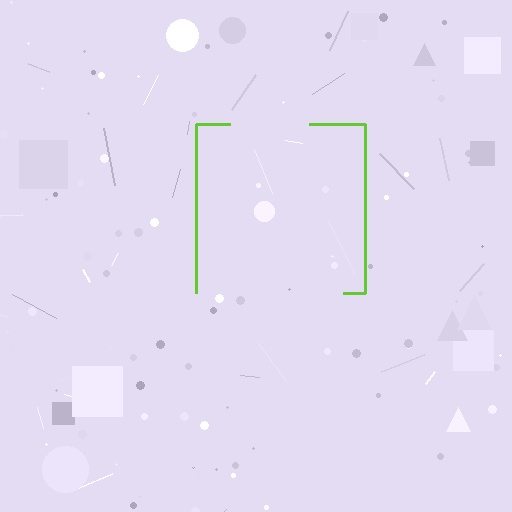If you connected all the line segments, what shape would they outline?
They would outline a square.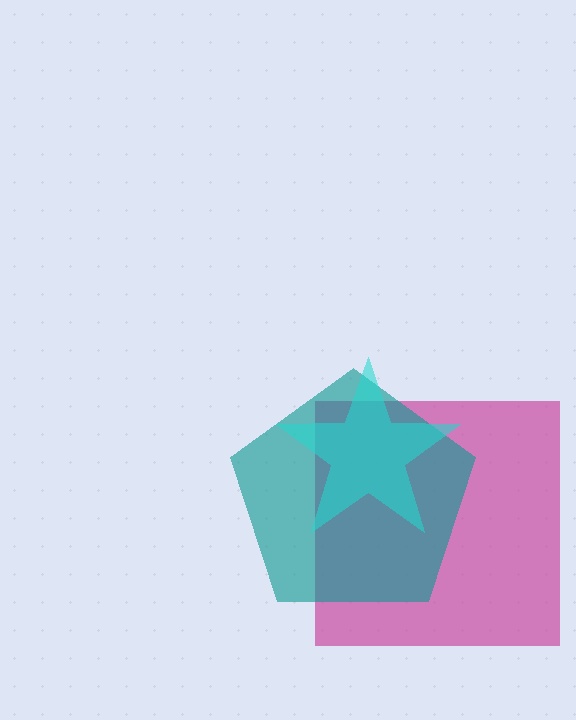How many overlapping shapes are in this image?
There are 3 overlapping shapes in the image.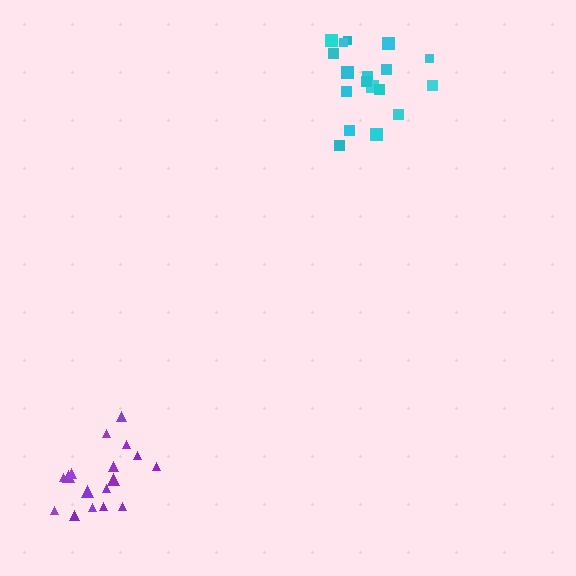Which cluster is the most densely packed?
Purple.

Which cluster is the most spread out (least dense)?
Cyan.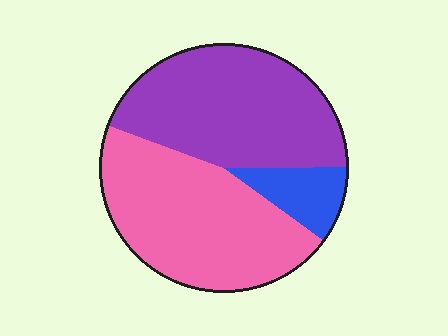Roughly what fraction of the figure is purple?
Purple covers 44% of the figure.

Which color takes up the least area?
Blue, at roughly 10%.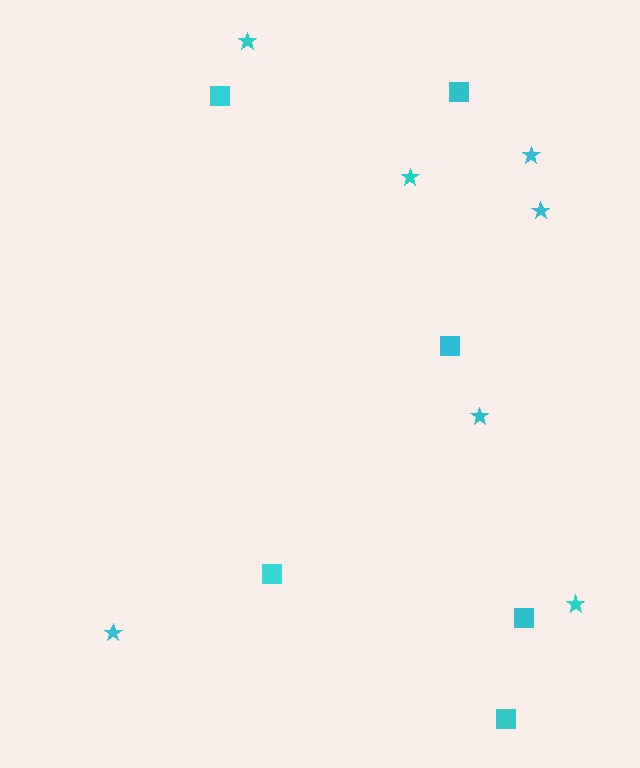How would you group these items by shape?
There are 2 groups: one group of stars (7) and one group of squares (6).